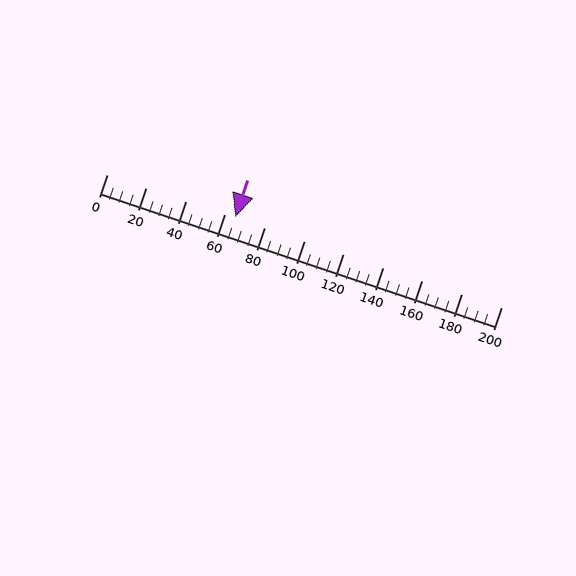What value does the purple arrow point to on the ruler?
The purple arrow points to approximately 65.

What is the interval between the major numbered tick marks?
The major tick marks are spaced 20 units apart.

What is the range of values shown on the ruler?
The ruler shows values from 0 to 200.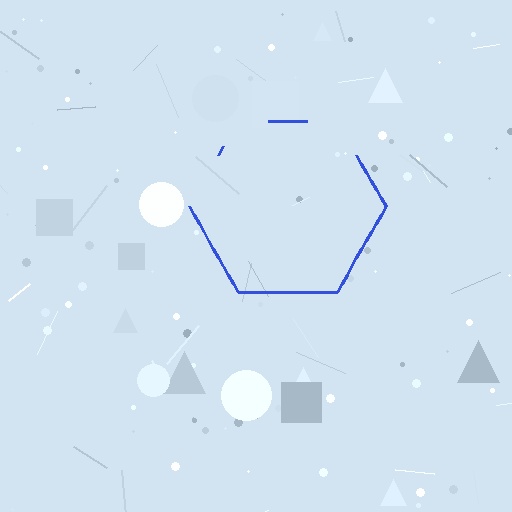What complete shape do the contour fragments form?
The contour fragments form a hexagon.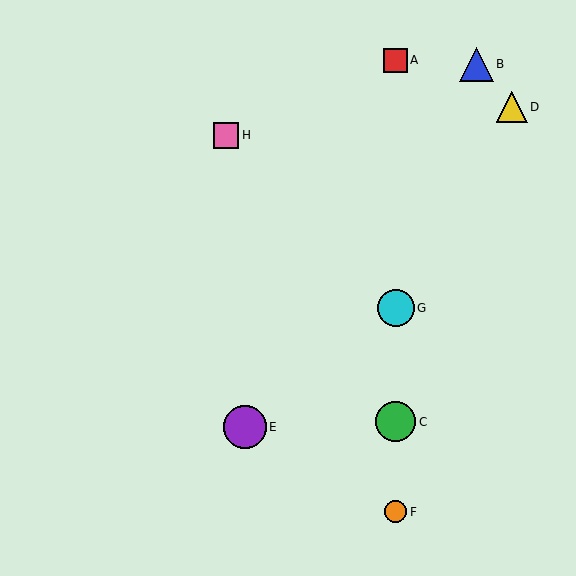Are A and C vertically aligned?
Yes, both are at x≈396.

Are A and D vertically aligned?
No, A is at x≈396 and D is at x≈512.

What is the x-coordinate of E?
Object E is at x≈245.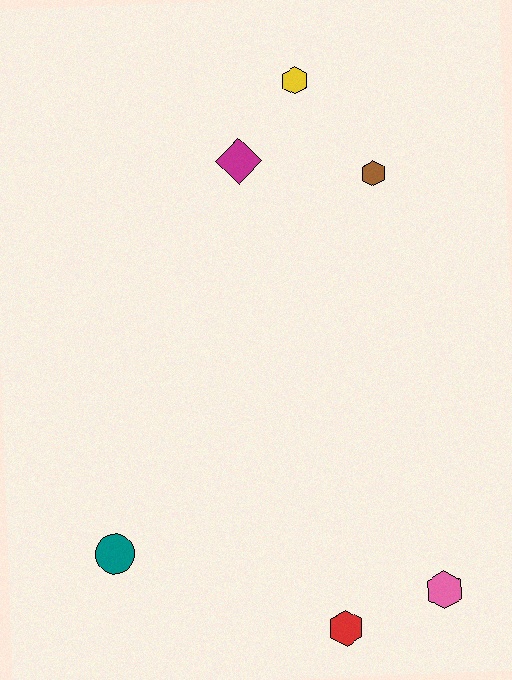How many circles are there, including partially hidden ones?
There is 1 circle.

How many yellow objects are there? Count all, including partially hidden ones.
There is 1 yellow object.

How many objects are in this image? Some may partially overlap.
There are 6 objects.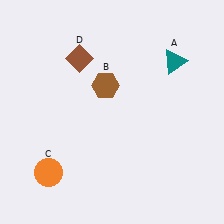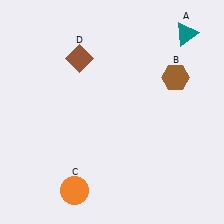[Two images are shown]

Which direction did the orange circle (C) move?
The orange circle (C) moved right.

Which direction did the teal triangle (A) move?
The teal triangle (A) moved up.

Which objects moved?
The objects that moved are: the teal triangle (A), the brown hexagon (B), the orange circle (C).